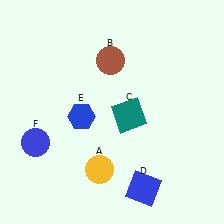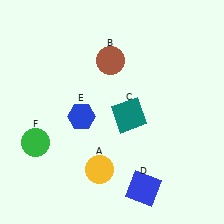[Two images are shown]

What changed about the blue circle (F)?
In Image 1, F is blue. In Image 2, it changed to green.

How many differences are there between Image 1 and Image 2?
There is 1 difference between the two images.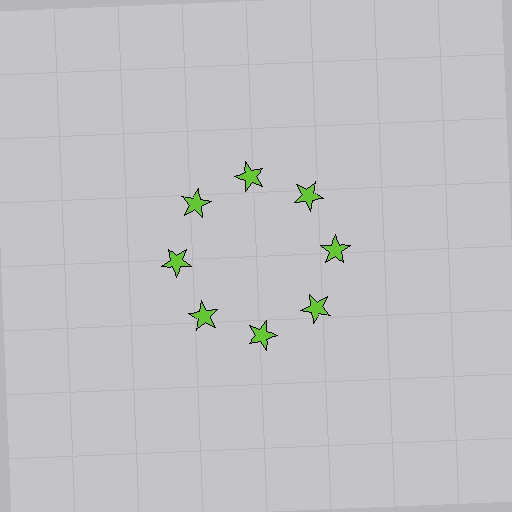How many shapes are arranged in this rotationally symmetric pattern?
There are 8 shapes, arranged in 8 groups of 1.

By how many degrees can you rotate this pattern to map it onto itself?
The pattern maps onto itself every 45 degrees of rotation.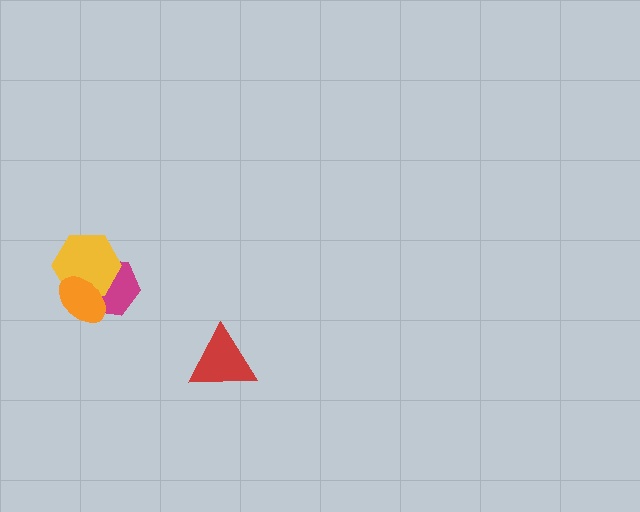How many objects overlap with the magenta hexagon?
2 objects overlap with the magenta hexagon.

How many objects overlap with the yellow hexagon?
2 objects overlap with the yellow hexagon.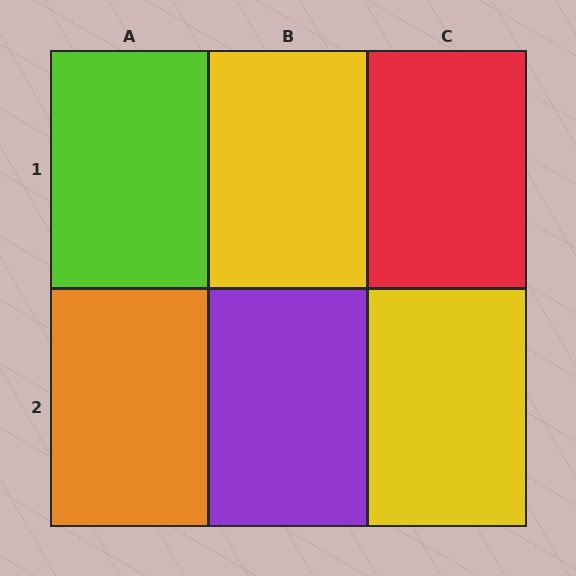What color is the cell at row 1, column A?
Lime.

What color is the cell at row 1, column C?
Red.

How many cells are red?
1 cell is red.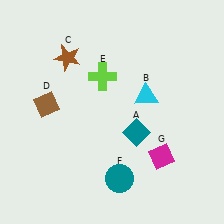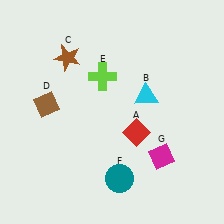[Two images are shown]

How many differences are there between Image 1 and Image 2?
There is 1 difference between the two images.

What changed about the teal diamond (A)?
In Image 1, A is teal. In Image 2, it changed to red.